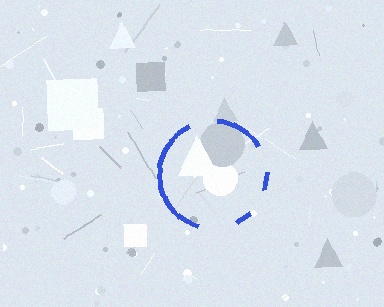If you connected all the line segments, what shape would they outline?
They would outline a circle.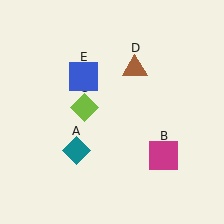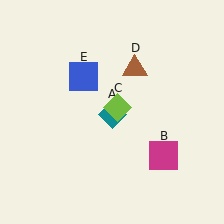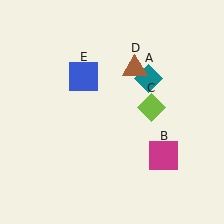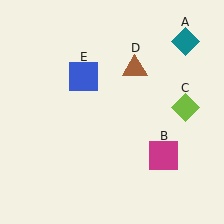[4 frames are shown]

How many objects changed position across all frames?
2 objects changed position: teal diamond (object A), lime diamond (object C).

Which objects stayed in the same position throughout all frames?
Magenta square (object B) and brown triangle (object D) and blue square (object E) remained stationary.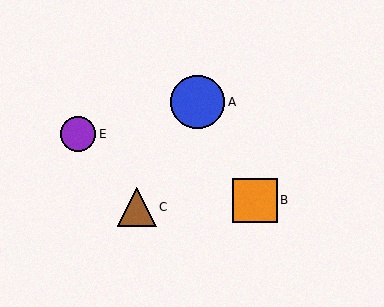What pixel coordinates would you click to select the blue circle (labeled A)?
Click at (198, 102) to select the blue circle A.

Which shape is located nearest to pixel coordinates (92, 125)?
The purple circle (labeled E) at (78, 134) is nearest to that location.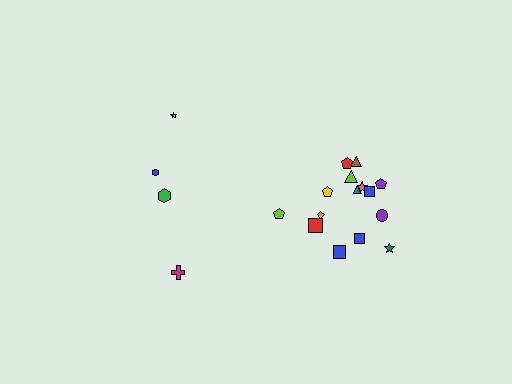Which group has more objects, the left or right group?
The right group.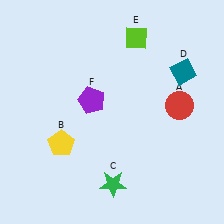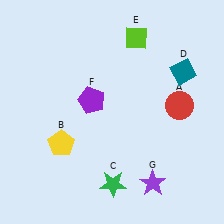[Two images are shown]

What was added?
A purple star (G) was added in Image 2.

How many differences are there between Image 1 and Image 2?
There is 1 difference between the two images.